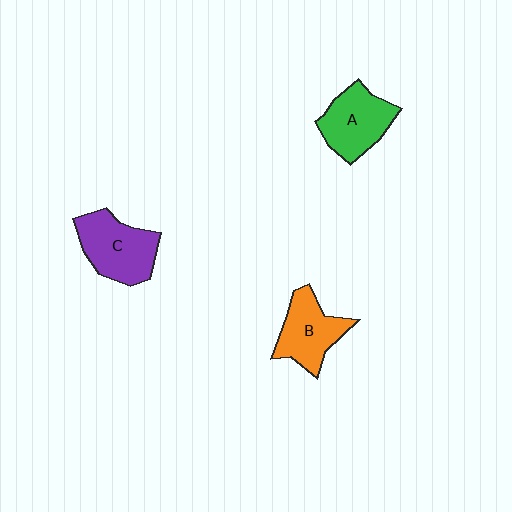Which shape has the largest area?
Shape C (purple).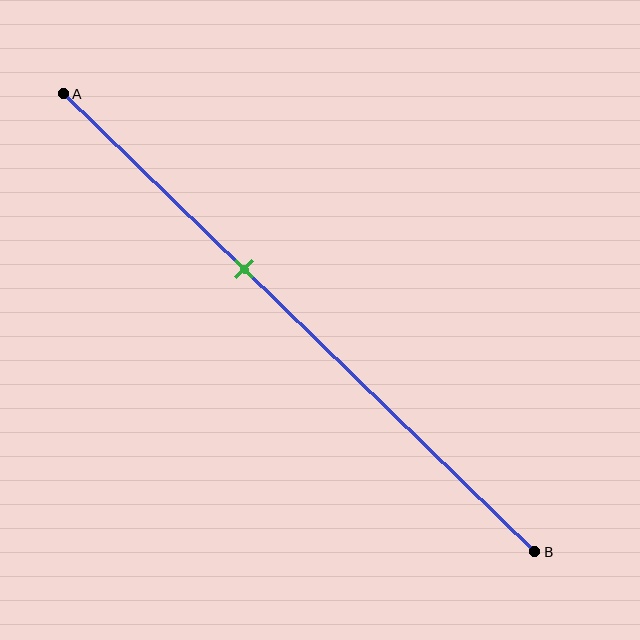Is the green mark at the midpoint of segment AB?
No, the mark is at about 40% from A, not at the 50% midpoint.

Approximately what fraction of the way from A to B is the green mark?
The green mark is approximately 40% of the way from A to B.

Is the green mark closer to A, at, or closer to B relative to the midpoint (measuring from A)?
The green mark is closer to point A than the midpoint of segment AB.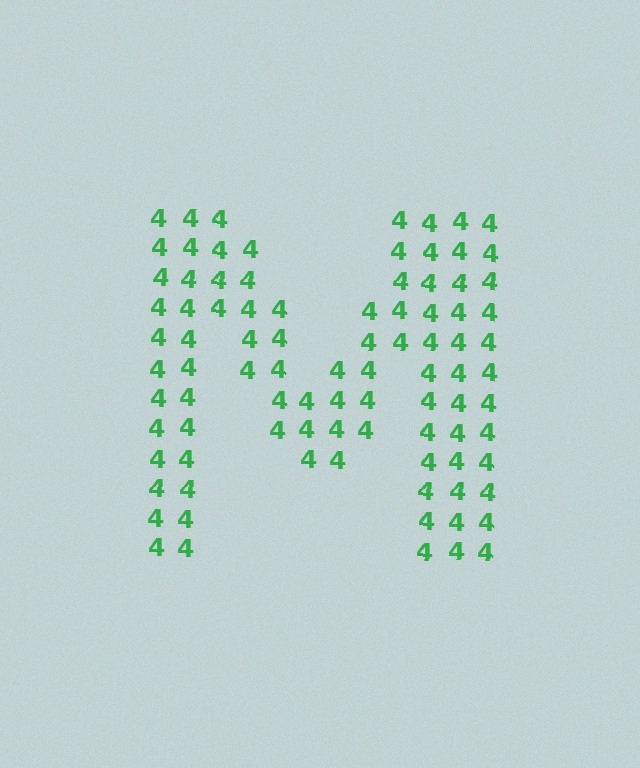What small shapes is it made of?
It is made of small digit 4's.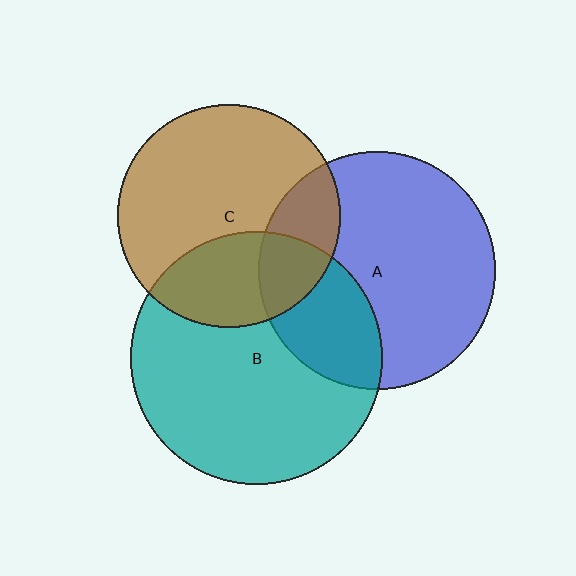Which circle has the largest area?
Circle B (teal).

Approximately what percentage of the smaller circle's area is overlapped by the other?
Approximately 30%.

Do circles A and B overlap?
Yes.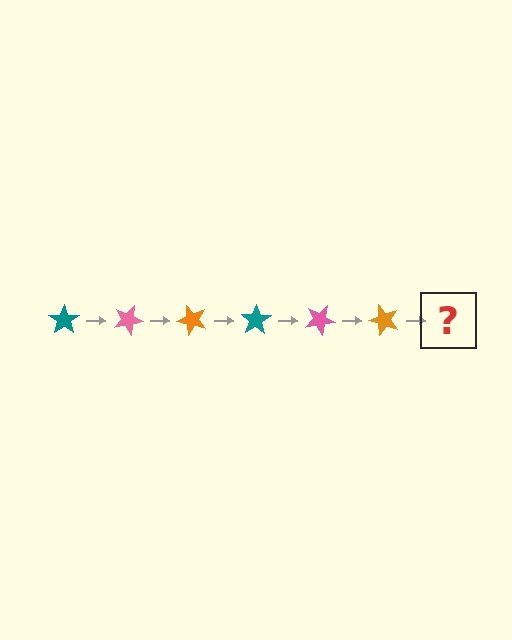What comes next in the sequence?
The next element should be a teal star, rotated 150 degrees from the start.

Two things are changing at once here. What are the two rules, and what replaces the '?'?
The two rules are that it rotates 25 degrees each step and the color cycles through teal, pink, and orange. The '?' should be a teal star, rotated 150 degrees from the start.